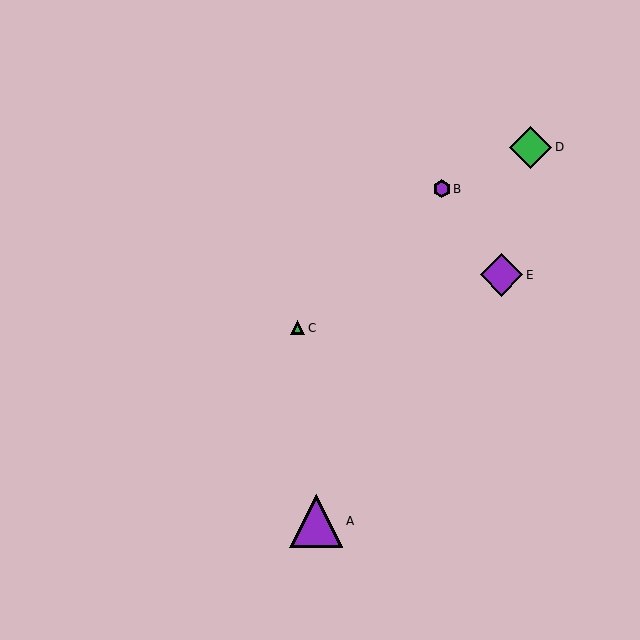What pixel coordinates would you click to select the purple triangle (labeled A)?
Click at (316, 521) to select the purple triangle A.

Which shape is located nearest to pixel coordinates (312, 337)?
The green triangle (labeled C) at (298, 328) is nearest to that location.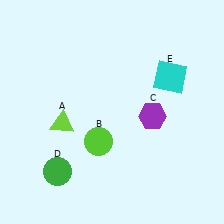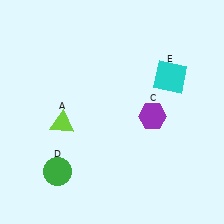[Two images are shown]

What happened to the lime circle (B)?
The lime circle (B) was removed in Image 2. It was in the bottom-left area of Image 1.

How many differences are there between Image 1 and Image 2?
There is 1 difference between the two images.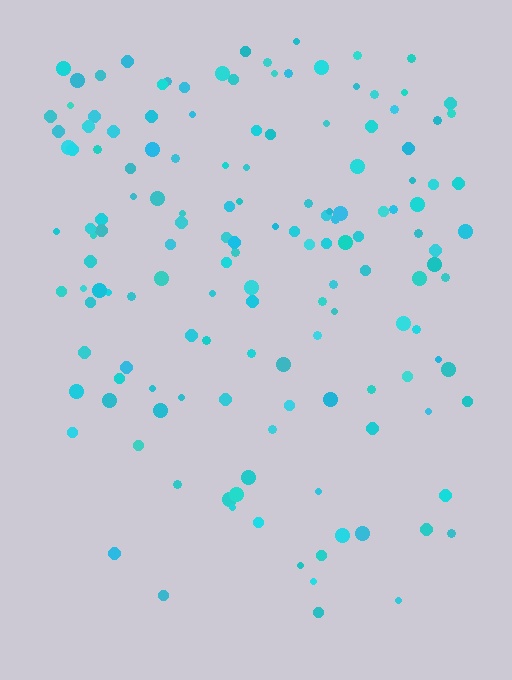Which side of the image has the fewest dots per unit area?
The bottom.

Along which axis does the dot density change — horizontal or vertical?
Vertical.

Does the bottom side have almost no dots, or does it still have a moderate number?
Still a moderate number, just noticeably fewer than the top.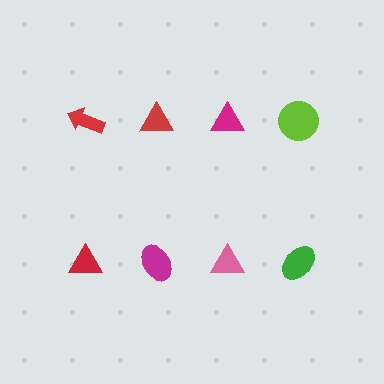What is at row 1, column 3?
A magenta triangle.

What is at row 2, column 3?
A pink triangle.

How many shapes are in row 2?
4 shapes.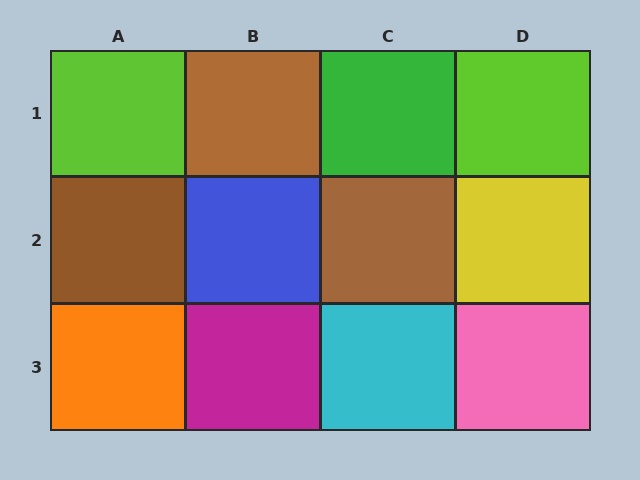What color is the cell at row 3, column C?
Cyan.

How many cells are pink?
1 cell is pink.